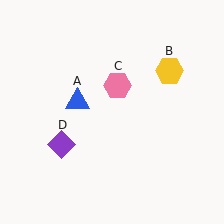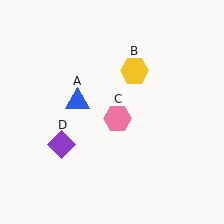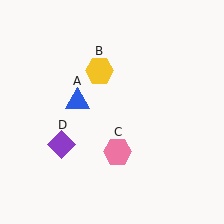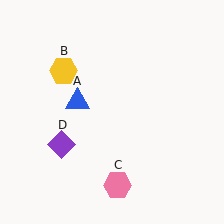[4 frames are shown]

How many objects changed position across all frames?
2 objects changed position: yellow hexagon (object B), pink hexagon (object C).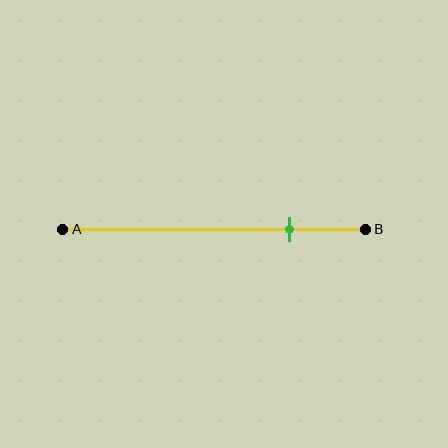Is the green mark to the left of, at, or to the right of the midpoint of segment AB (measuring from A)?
The green mark is to the right of the midpoint of segment AB.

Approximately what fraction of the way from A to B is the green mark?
The green mark is approximately 75% of the way from A to B.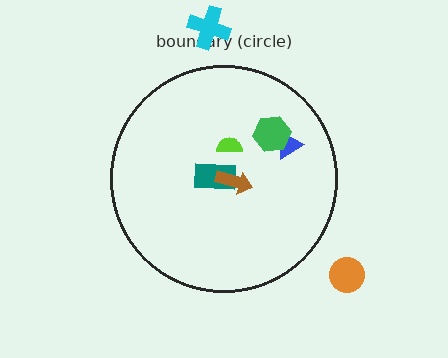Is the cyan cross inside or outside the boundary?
Outside.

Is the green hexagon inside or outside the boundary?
Inside.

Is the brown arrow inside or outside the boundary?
Inside.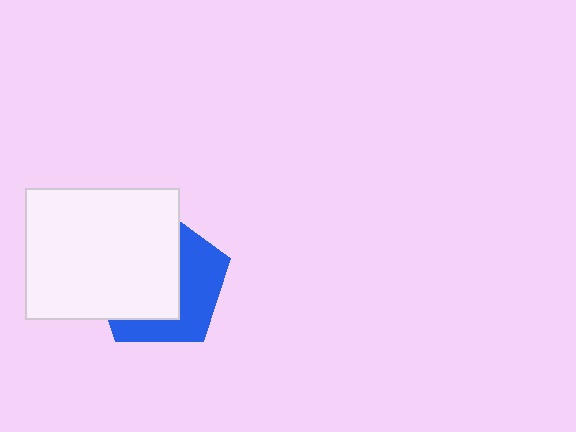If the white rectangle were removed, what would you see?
You would see the complete blue pentagon.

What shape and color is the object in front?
The object in front is a white rectangle.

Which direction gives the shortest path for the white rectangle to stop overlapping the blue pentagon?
Moving left gives the shortest separation.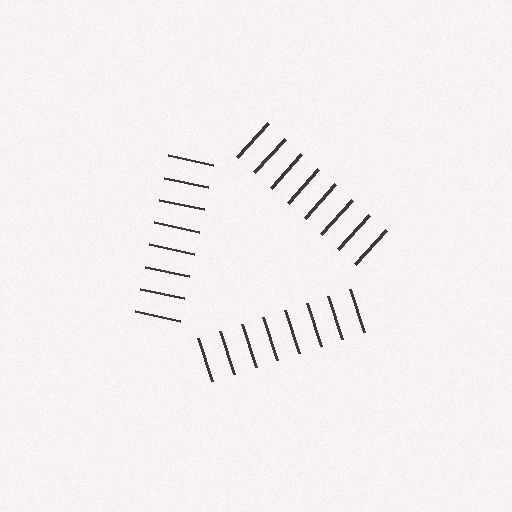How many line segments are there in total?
24 — 8 along each of the 3 edges.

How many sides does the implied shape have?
3 sides — the line-ends trace a triangle.